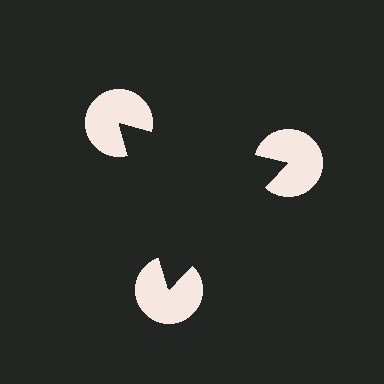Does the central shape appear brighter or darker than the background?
It typically appears slightly darker than the background, even though no actual brightness change is drawn.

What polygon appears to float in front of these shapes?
An illusory triangle — its edges are inferred from the aligned wedge cuts in the pac-man discs, not physically drawn.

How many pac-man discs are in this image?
There are 3 — one at each vertex of the illusory triangle.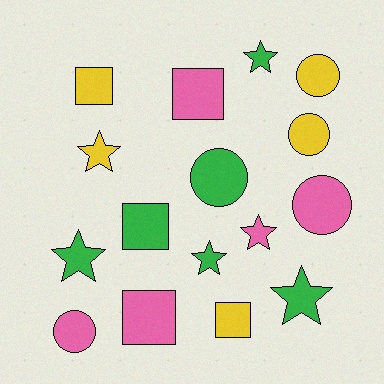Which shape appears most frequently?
Star, with 6 objects.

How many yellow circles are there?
There are 2 yellow circles.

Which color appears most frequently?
Green, with 6 objects.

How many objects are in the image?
There are 16 objects.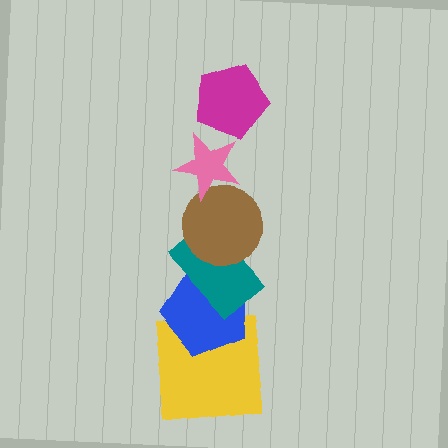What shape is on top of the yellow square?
The blue pentagon is on top of the yellow square.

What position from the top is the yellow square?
The yellow square is 6th from the top.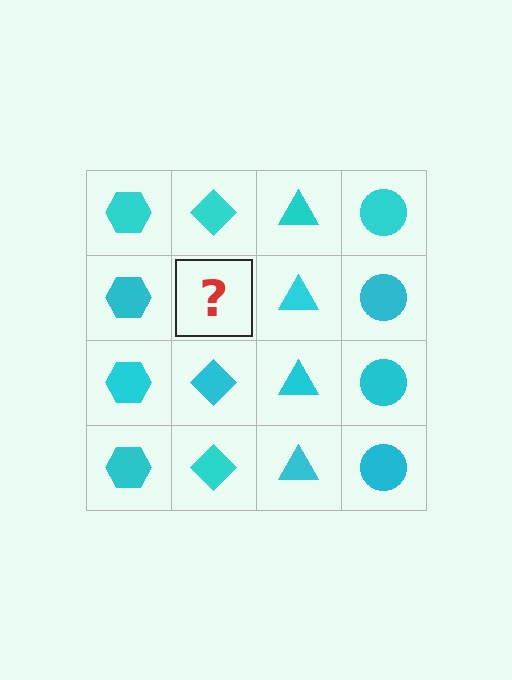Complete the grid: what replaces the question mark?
The question mark should be replaced with a cyan diamond.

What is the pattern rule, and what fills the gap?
The rule is that each column has a consistent shape. The gap should be filled with a cyan diamond.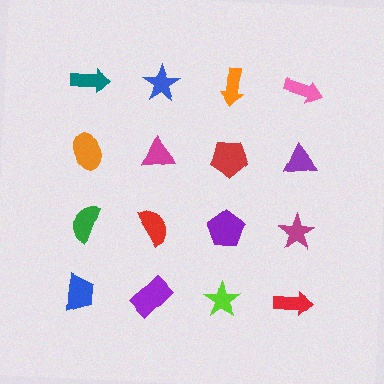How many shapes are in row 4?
4 shapes.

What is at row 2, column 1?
An orange ellipse.